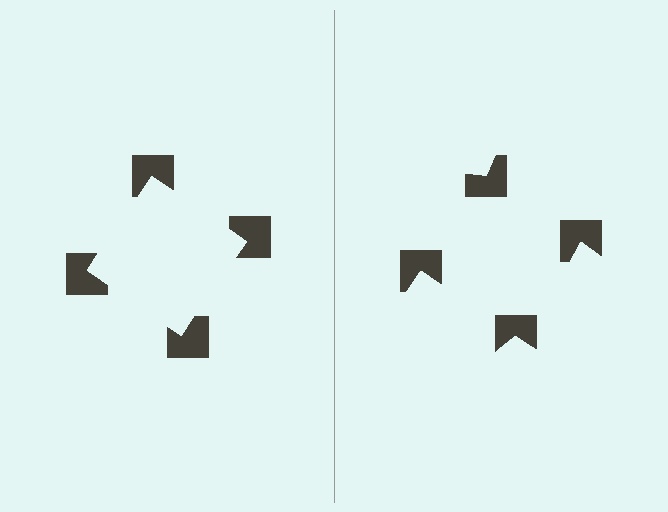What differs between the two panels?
The notched squares are positioned identically on both sides; only the wedge orientations differ. On the left they align to a square; on the right they are misaligned.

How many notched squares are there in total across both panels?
8 — 4 on each side.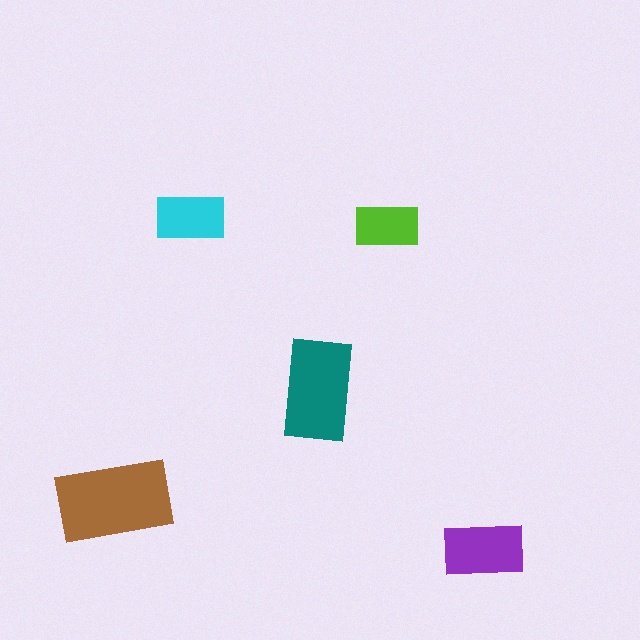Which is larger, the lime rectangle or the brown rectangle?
The brown one.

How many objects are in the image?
There are 5 objects in the image.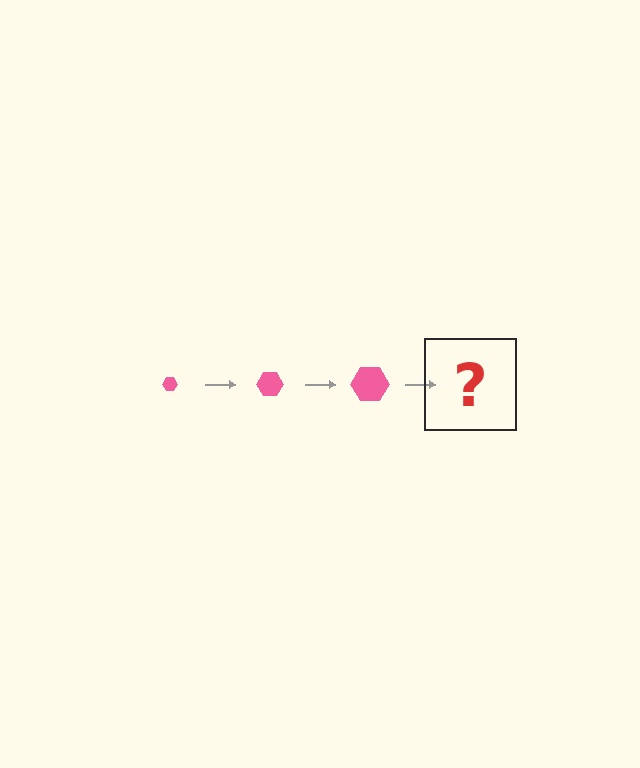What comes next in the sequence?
The next element should be a pink hexagon, larger than the previous one.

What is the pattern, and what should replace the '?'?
The pattern is that the hexagon gets progressively larger each step. The '?' should be a pink hexagon, larger than the previous one.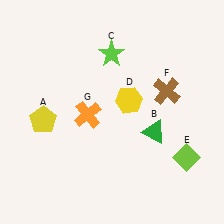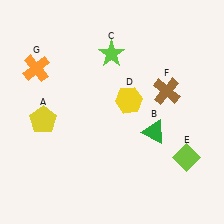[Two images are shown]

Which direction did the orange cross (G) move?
The orange cross (G) moved left.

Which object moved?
The orange cross (G) moved left.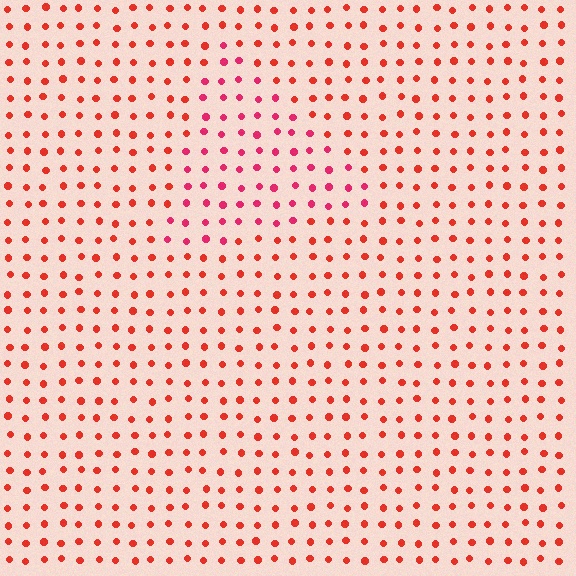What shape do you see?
I see a triangle.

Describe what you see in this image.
The image is filled with small red elements in a uniform arrangement. A triangle-shaped region is visible where the elements are tinted to a slightly different hue, forming a subtle color boundary.